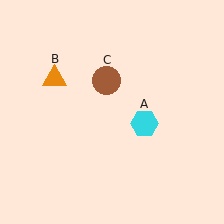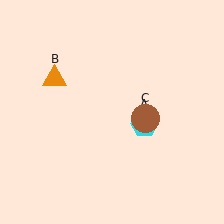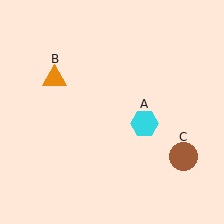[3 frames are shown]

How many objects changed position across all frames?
1 object changed position: brown circle (object C).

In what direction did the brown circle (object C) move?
The brown circle (object C) moved down and to the right.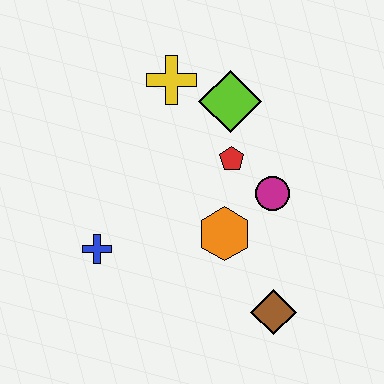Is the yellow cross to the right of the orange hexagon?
No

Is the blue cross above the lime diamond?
No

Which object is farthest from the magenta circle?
The blue cross is farthest from the magenta circle.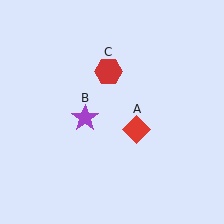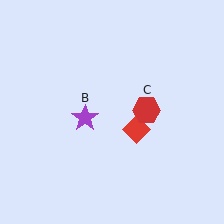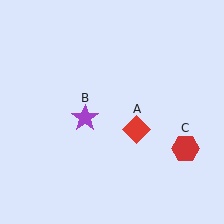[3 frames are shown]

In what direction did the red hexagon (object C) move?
The red hexagon (object C) moved down and to the right.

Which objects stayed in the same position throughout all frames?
Red diamond (object A) and purple star (object B) remained stationary.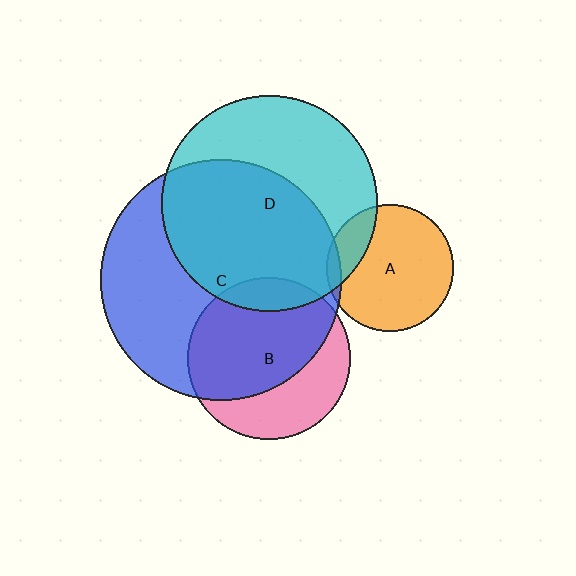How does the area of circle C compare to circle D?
Approximately 1.3 times.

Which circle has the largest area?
Circle C (blue).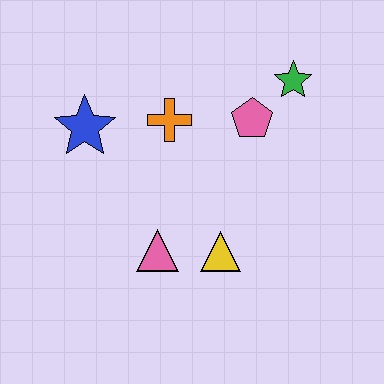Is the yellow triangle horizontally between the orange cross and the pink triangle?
No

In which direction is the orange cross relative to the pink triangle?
The orange cross is above the pink triangle.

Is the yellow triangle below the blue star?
Yes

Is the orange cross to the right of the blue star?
Yes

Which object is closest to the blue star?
The orange cross is closest to the blue star.